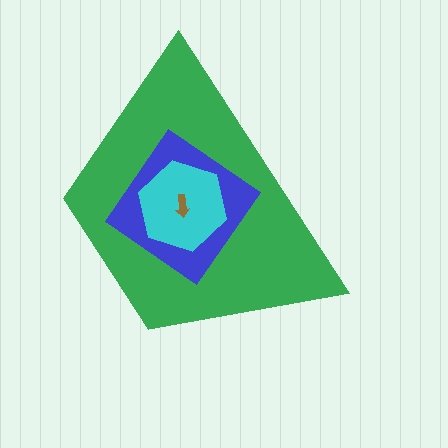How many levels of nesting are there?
4.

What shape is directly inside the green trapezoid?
The blue diamond.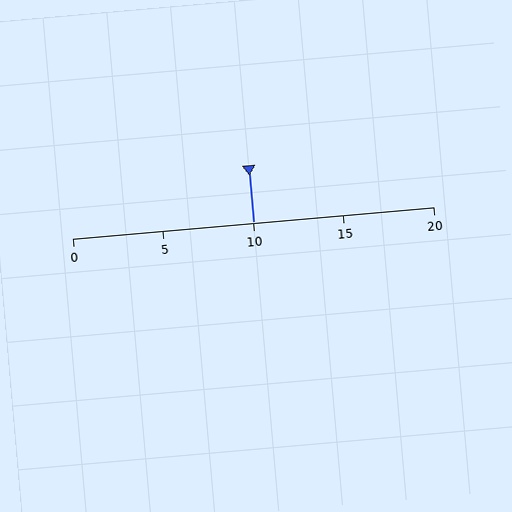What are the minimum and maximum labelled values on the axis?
The axis runs from 0 to 20.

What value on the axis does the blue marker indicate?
The marker indicates approximately 10.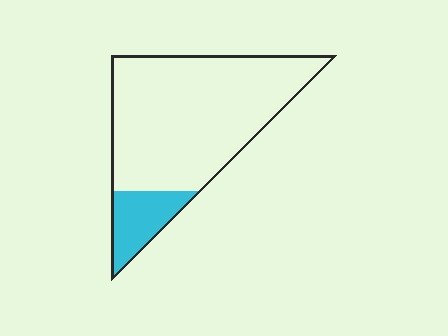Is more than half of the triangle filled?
No.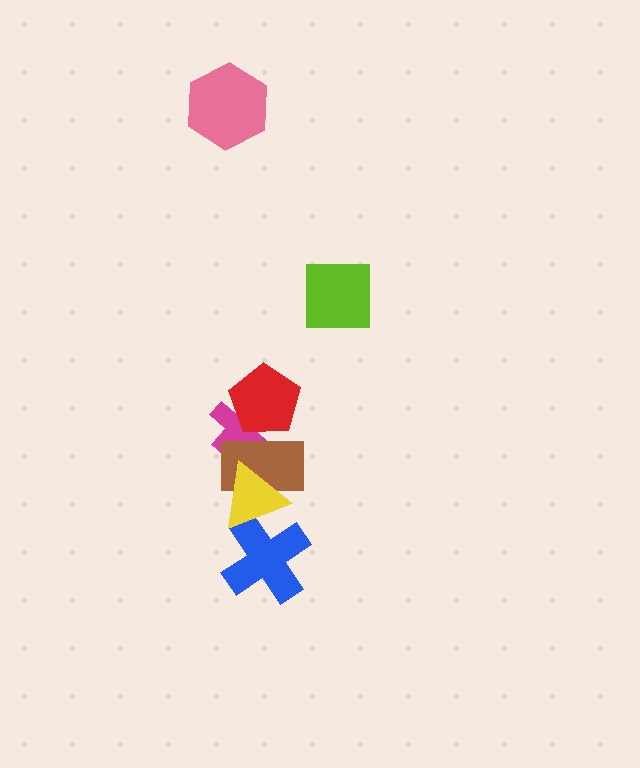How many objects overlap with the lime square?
0 objects overlap with the lime square.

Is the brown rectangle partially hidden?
Yes, it is partially covered by another shape.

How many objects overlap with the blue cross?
1 object overlaps with the blue cross.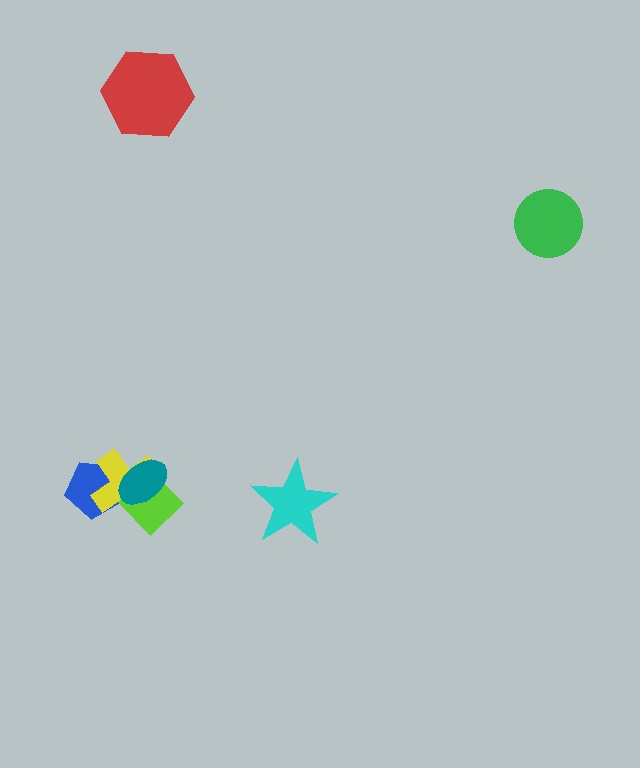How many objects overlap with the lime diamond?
2 objects overlap with the lime diamond.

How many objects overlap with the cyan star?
0 objects overlap with the cyan star.